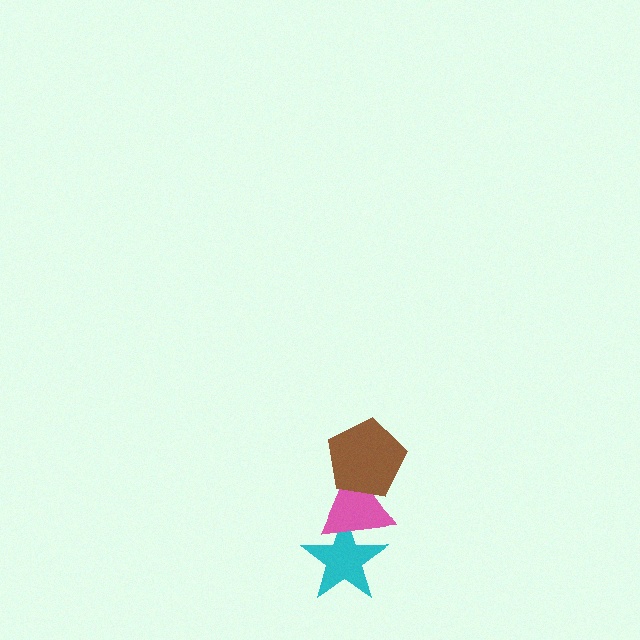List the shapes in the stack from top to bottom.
From top to bottom: the brown pentagon, the pink triangle, the cyan star.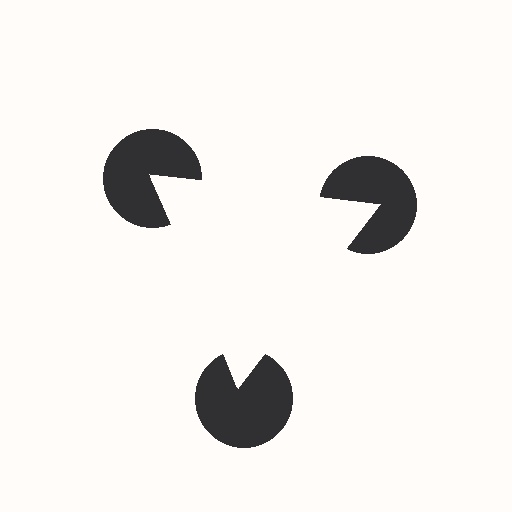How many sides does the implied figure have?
3 sides.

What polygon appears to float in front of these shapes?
An illusory triangle — its edges are inferred from the aligned wedge cuts in the pac-man discs, not physically drawn.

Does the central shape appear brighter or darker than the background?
It typically appears slightly brighter than the background, even though no actual brightness change is drawn.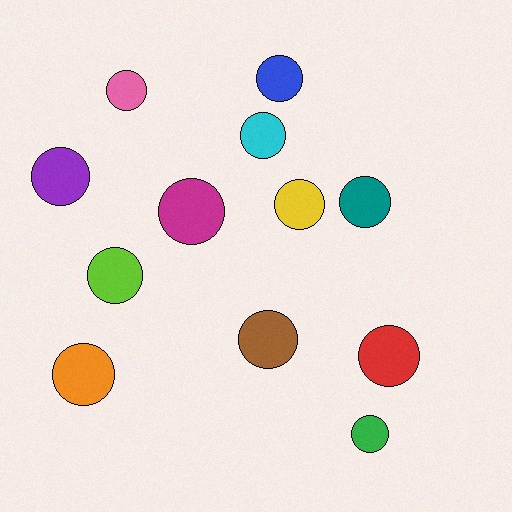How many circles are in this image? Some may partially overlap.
There are 12 circles.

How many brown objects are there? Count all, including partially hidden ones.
There is 1 brown object.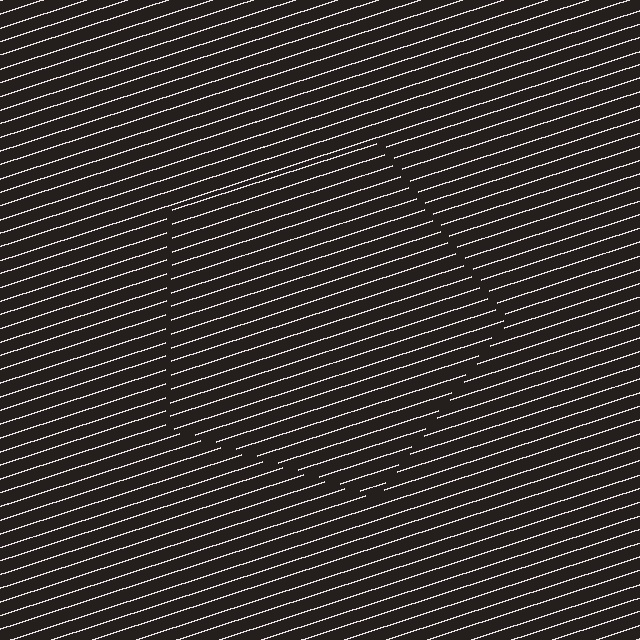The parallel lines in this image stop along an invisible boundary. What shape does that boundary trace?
An illusory pentagon. The interior of the shape contains the same grating, shifted by half a period — the contour is defined by the phase discontinuity where line-ends from the inner and outer gratings abut.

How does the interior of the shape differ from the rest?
The interior of the shape contains the same grating, shifted by half a period — the contour is defined by the phase discontinuity where line-ends from the inner and outer gratings abut.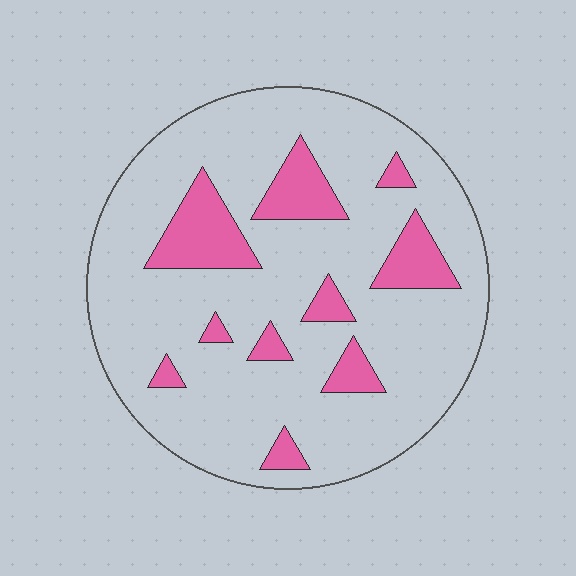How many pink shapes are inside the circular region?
10.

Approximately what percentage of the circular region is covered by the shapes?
Approximately 15%.